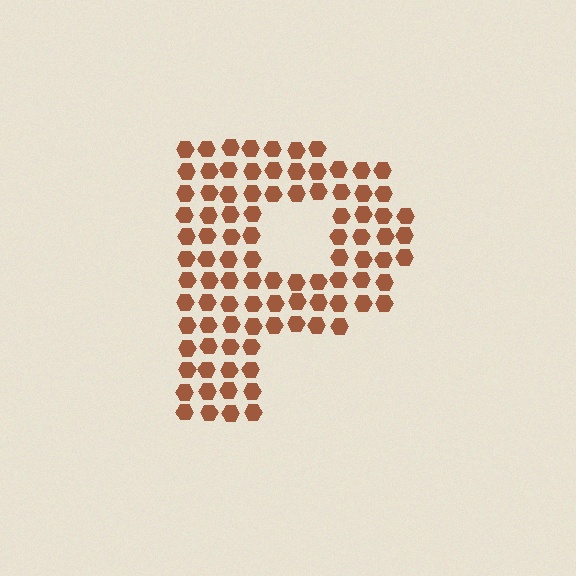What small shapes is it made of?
It is made of small hexagons.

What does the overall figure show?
The overall figure shows the letter P.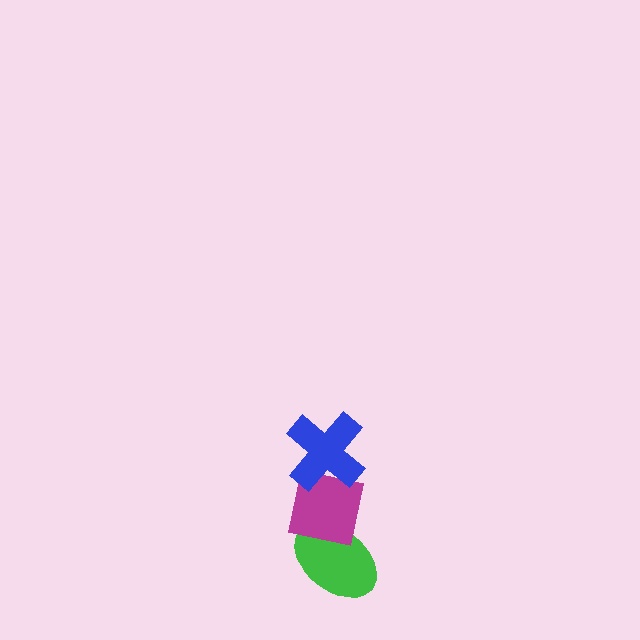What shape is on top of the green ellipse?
The magenta square is on top of the green ellipse.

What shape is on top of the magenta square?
The blue cross is on top of the magenta square.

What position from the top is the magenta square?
The magenta square is 2nd from the top.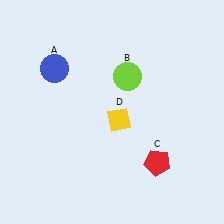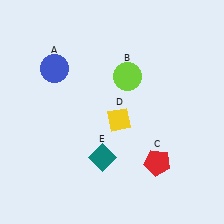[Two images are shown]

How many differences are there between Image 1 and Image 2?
There is 1 difference between the two images.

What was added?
A teal diamond (E) was added in Image 2.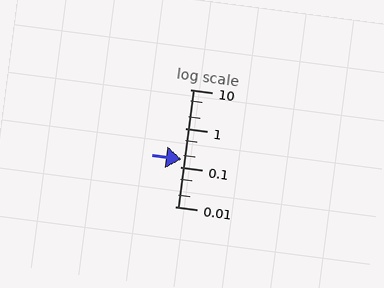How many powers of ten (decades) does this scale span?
The scale spans 3 decades, from 0.01 to 10.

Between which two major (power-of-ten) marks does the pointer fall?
The pointer is between 0.1 and 1.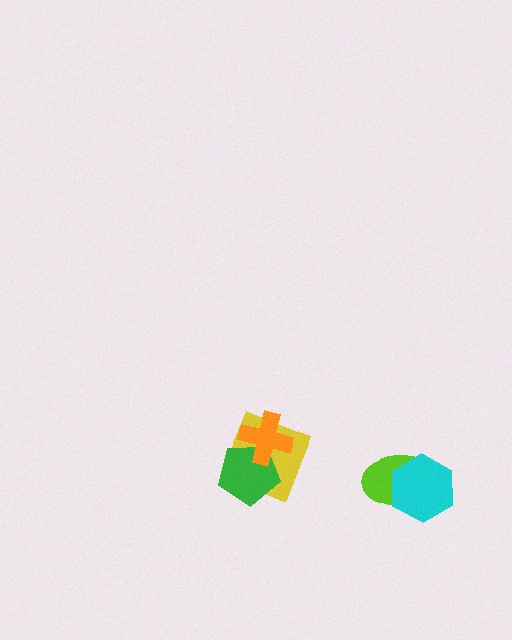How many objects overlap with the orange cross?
2 objects overlap with the orange cross.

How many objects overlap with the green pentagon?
2 objects overlap with the green pentagon.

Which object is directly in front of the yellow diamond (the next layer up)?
The green pentagon is directly in front of the yellow diamond.